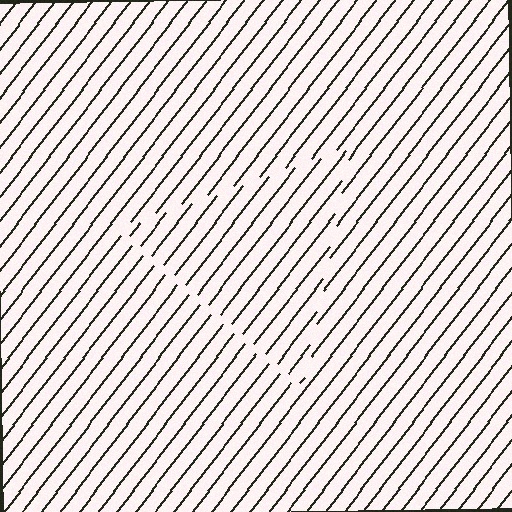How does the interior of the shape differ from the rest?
The interior of the shape contains the same grating, shifted by half a period — the contour is defined by the phase discontinuity where line-ends from the inner and outer gratings abut.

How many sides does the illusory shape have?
3 sides — the line-ends trace a triangle.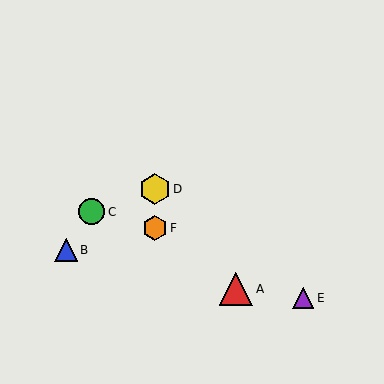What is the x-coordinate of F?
Object F is at x≈155.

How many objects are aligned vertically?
2 objects (D, F) are aligned vertically.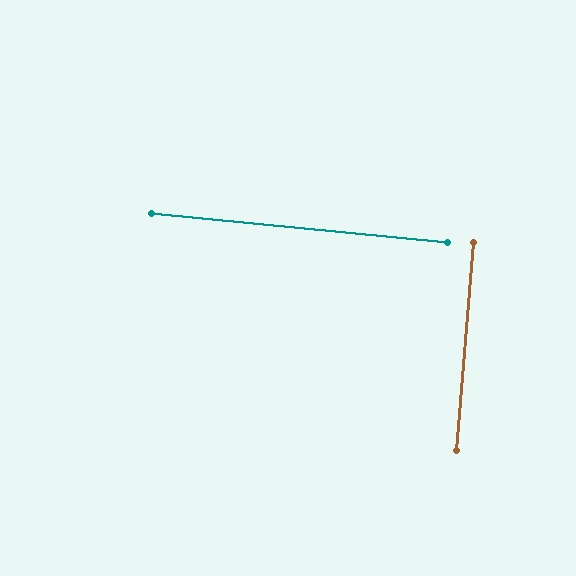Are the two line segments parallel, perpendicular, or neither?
Perpendicular — they meet at approximately 89°.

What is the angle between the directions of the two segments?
Approximately 89 degrees.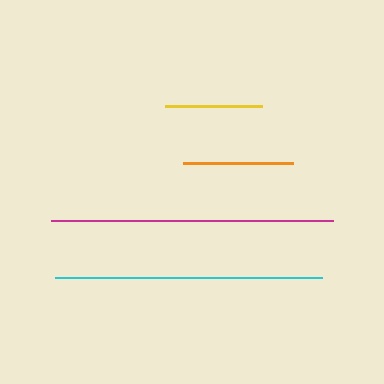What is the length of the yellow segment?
The yellow segment is approximately 98 pixels long.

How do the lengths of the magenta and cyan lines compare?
The magenta and cyan lines are approximately the same length.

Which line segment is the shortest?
The yellow line is the shortest at approximately 98 pixels.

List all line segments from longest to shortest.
From longest to shortest: magenta, cyan, orange, yellow.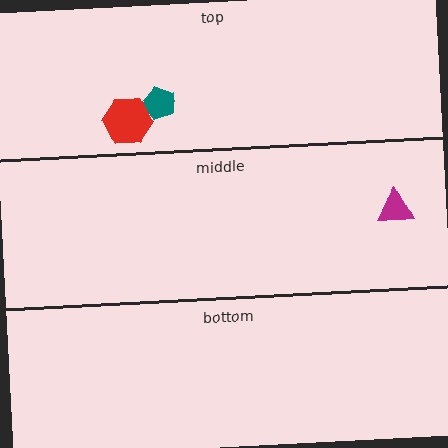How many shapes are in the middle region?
1.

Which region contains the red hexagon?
The top region.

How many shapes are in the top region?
2.